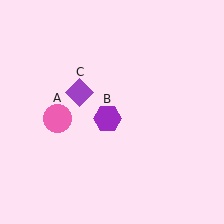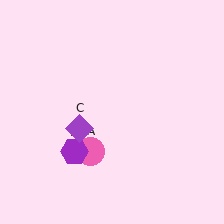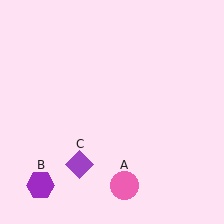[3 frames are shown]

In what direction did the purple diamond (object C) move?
The purple diamond (object C) moved down.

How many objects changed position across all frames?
3 objects changed position: pink circle (object A), purple hexagon (object B), purple diamond (object C).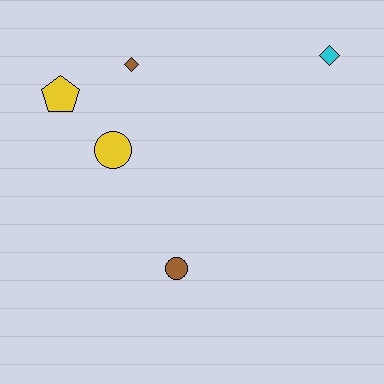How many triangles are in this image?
There are no triangles.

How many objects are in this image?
There are 5 objects.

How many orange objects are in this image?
There are no orange objects.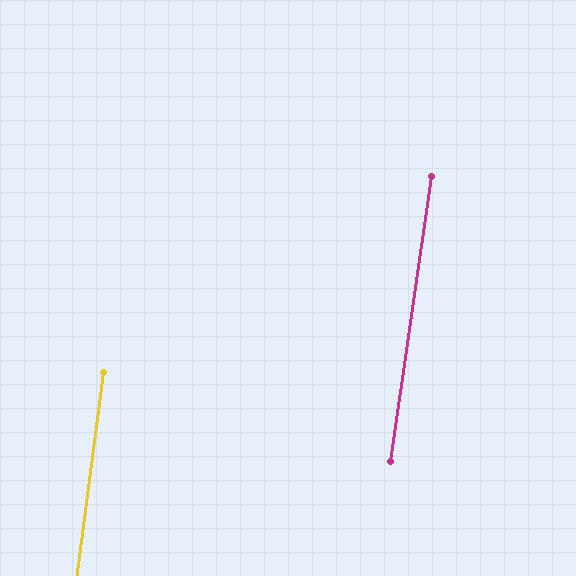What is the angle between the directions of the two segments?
Approximately 1 degree.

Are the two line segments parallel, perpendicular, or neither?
Parallel — their directions differ by only 0.8°.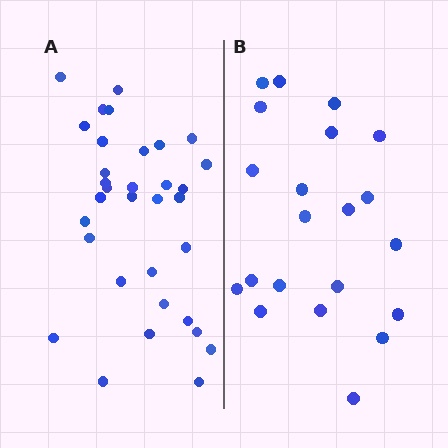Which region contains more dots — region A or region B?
Region A (the left region) has more dots.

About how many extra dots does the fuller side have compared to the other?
Region A has roughly 12 or so more dots than region B.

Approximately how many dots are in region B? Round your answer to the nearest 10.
About 20 dots. (The exact count is 21, which rounds to 20.)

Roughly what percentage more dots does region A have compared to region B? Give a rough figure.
About 55% more.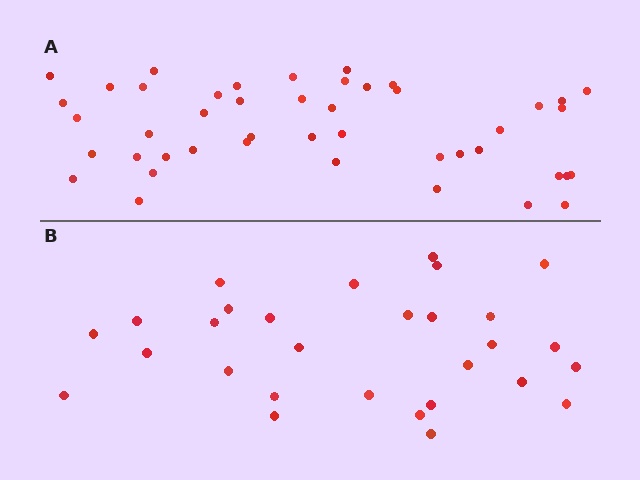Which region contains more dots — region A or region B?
Region A (the top region) has more dots.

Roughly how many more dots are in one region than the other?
Region A has approximately 15 more dots than region B.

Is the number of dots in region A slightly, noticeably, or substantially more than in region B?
Region A has substantially more. The ratio is roughly 1.6 to 1.